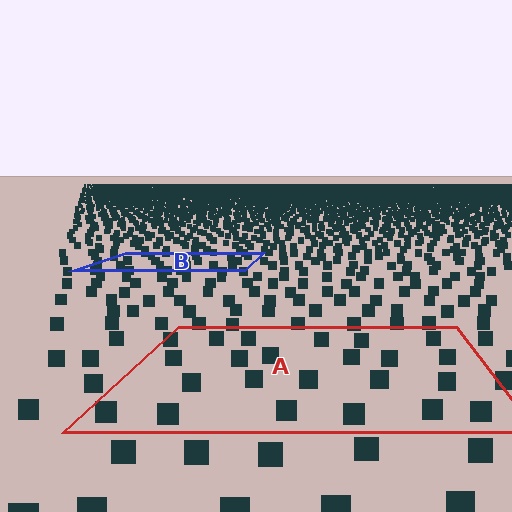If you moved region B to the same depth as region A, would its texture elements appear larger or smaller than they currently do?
They would appear larger. At a closer depth, the same texture elements are projected at a bigger on-screen size.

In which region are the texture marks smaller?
The texture marks are smaller in region B, because it is farther away.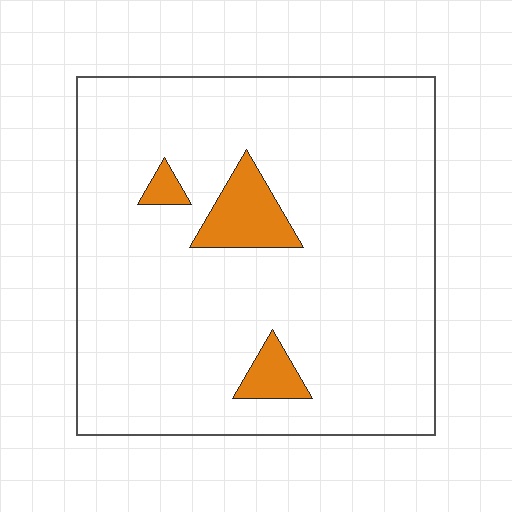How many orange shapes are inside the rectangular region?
3.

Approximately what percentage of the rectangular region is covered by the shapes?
Approximately 10%.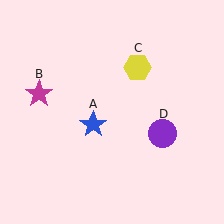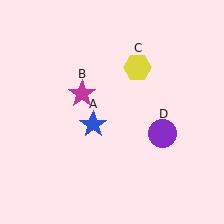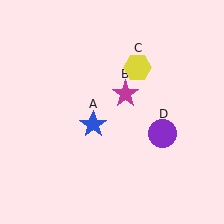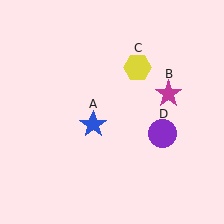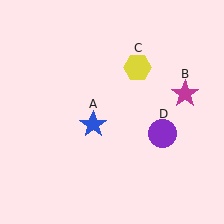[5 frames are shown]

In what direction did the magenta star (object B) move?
The magenta star (object B) moved right.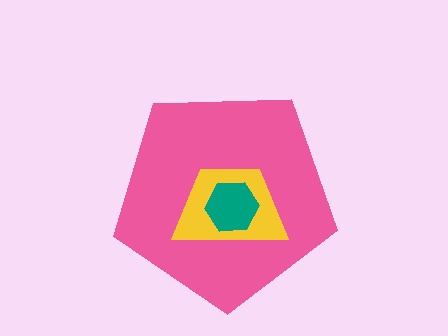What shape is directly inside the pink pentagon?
The yellow trapezoid.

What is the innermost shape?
The teal hexagon.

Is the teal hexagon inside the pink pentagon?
Yes.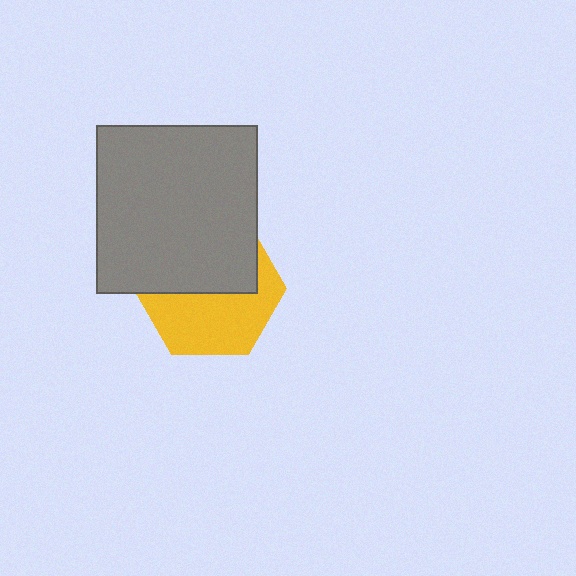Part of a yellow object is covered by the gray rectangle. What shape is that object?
It is a hexagon.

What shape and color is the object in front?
The object in front is a gray rectangle.